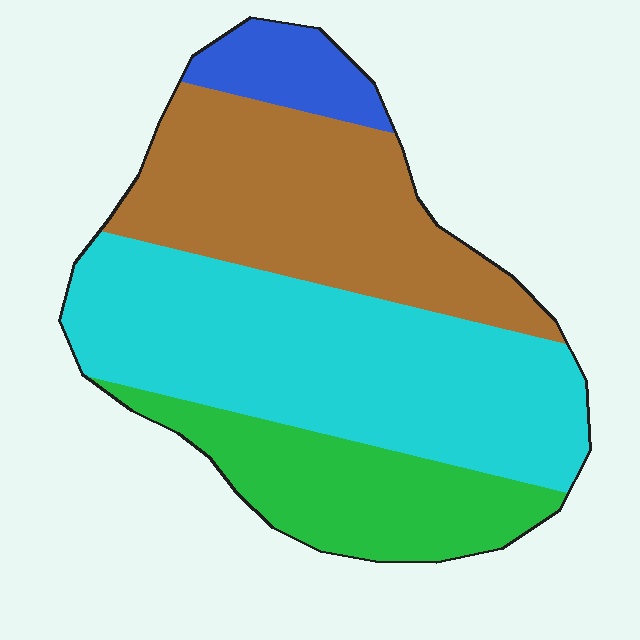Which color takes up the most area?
Cyan, at roughly 40%.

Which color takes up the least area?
Blue, at roughly 5%.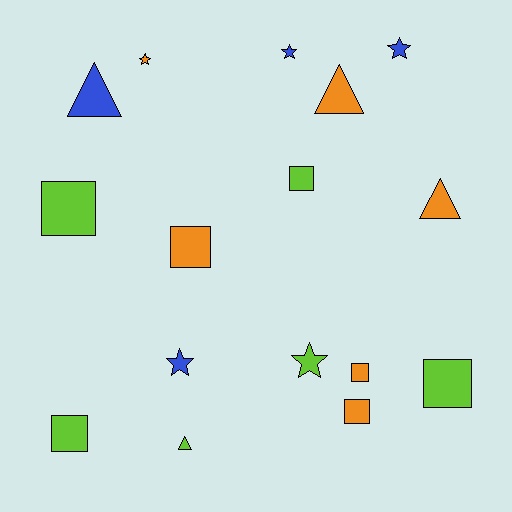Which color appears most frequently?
Lime, with 6 objects.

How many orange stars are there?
There is 1 orange star.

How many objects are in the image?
There are 16 objects.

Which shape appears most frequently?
Square, with 7 objects.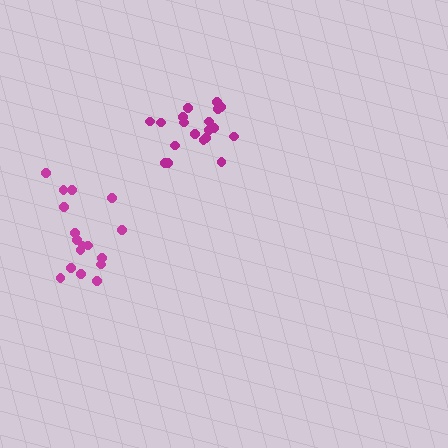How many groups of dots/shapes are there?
There are 2 groups.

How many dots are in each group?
Group 1: 17 dots, Group 2: 20 dots (37 total).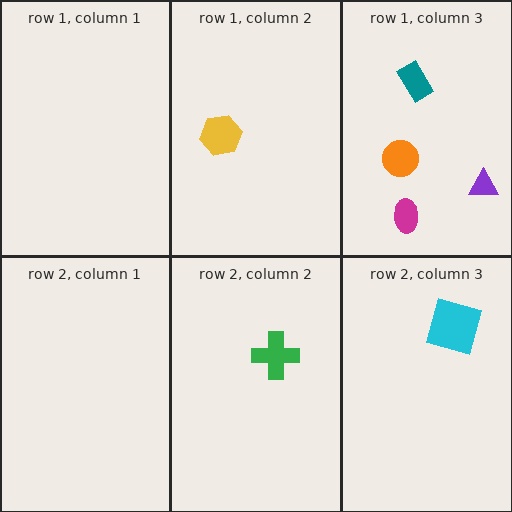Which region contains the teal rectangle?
The row 1, column 3 region.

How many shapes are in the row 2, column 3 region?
1.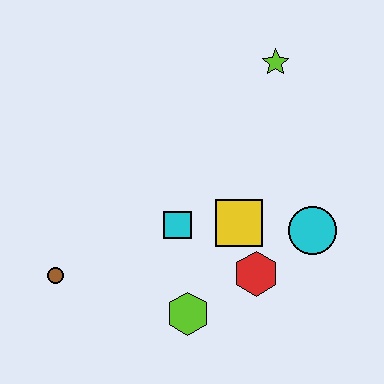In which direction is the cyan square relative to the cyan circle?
The cyan square is to the left of the cyan circle.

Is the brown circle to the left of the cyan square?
Yes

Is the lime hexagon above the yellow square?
No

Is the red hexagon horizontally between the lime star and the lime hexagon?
Yes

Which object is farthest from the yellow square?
The brown circle is farthest from the yellow square.